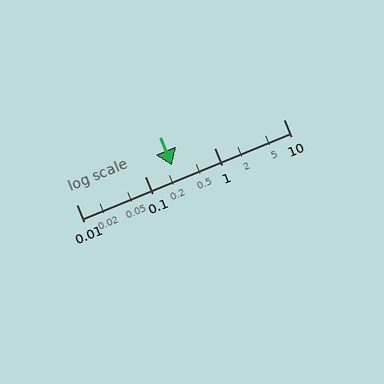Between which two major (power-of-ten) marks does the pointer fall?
The pointer is between 0.1 and 1.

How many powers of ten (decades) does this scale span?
The scale spans 3 decades, from 0.01 to 10.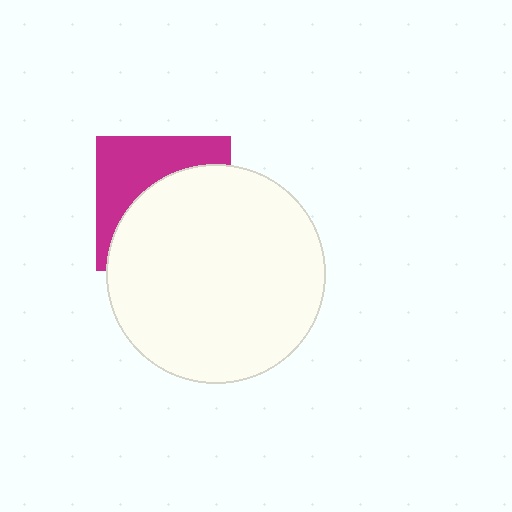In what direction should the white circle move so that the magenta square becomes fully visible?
The white circle should move down. That is the shortest direction to clear the overlap and leave the magenta square fully visible.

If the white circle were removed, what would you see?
You would see the complete magenta square.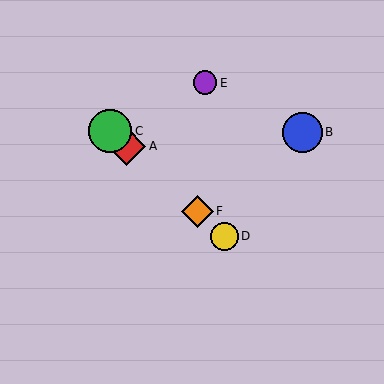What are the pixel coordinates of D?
Object D is at (224, 236).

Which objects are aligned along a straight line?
Objects A, C, D, F are aligned along a straight line.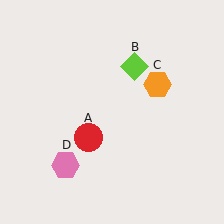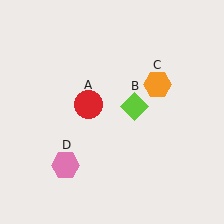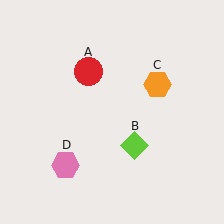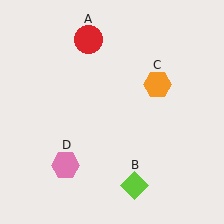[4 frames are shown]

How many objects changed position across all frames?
2 objects changed position: red circle (object A), lime diamond (object B).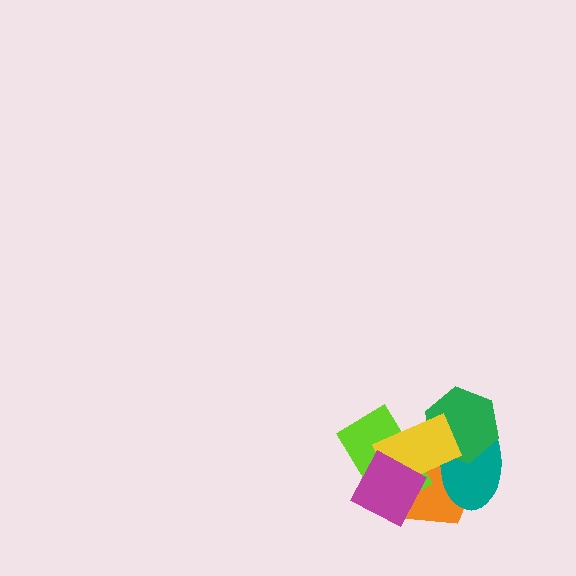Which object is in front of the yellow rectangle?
The magenta square is in front of the yellow rectangle.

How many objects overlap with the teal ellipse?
3 objects overlap with the teal ellipse.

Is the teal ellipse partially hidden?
Yes, it is partially covered by another shape.